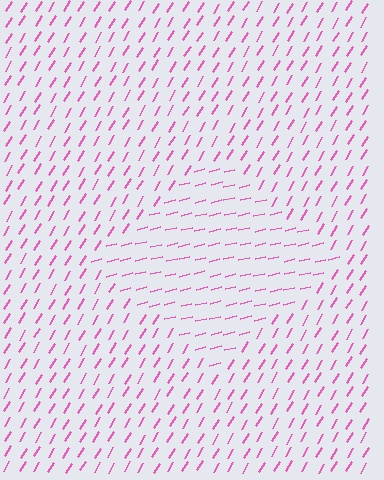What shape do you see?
I see a diamond.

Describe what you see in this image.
The image is filled with small pink line segments. A diamond region in the image has lines oriented differently from the surrounding lines, creating a visible texture boundary.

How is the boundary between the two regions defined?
The boundary is defined purely by a change in line orientation (approximately 45 degrees difference). All lines are the same color and thickness.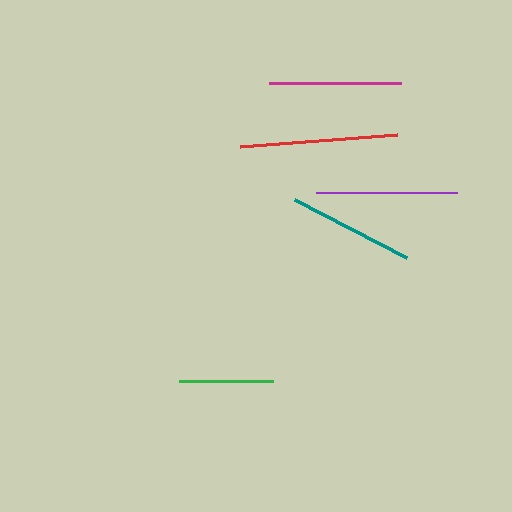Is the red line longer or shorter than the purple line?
The red line is longer than the purple line.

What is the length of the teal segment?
The teal segment is approximately 126 pixels long.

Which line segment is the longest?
The red line is the longest at approximately 158 pixels.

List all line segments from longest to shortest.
From longest to shortest: red, purple, magenta, teal, green.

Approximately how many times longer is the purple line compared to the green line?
The purple line is approximately 1.5 times the length of the green line.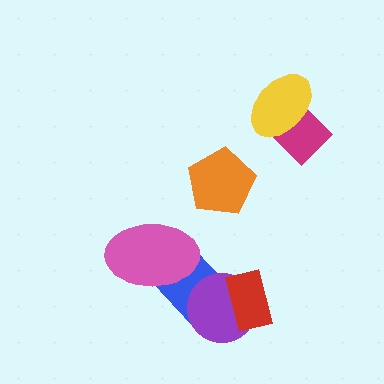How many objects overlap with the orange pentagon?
0 objects overlap with the orange pentagon.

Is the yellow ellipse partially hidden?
No, no other shape covers it.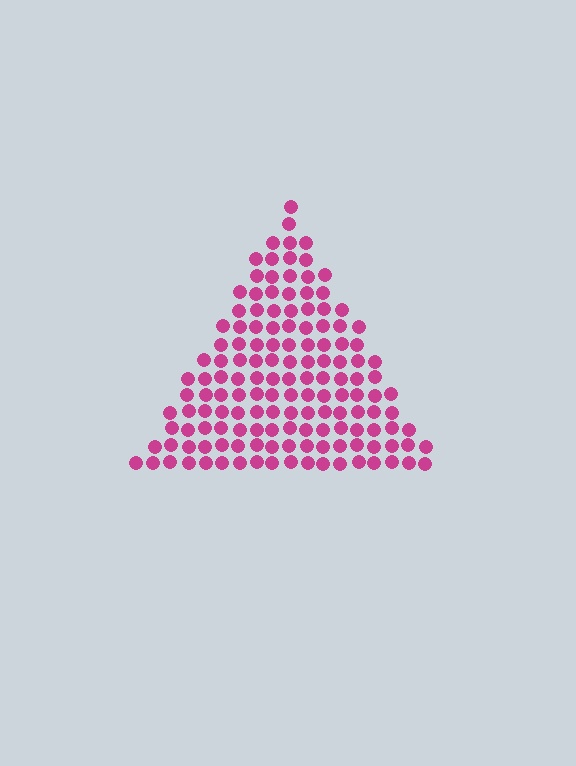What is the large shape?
The large shape is a triangle.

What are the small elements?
The small elements are circles.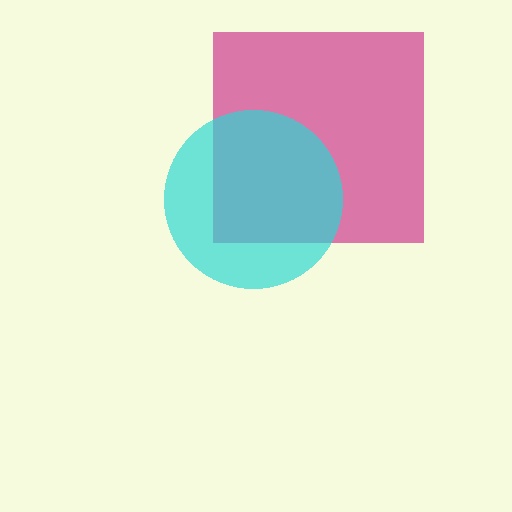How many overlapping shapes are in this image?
There are 2 overlapping shapes in the image.